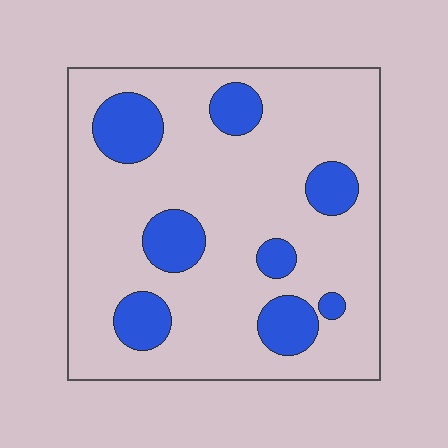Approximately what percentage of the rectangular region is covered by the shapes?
Approximately 20%.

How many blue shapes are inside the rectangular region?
8.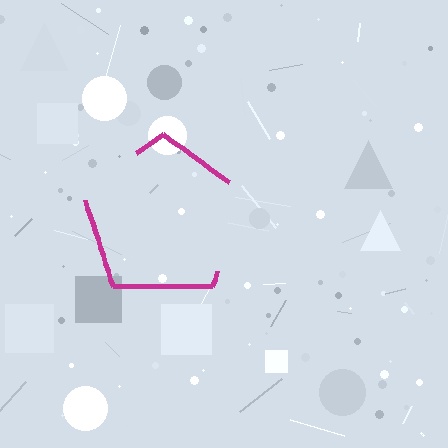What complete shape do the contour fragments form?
The contour fragments form a pentagon.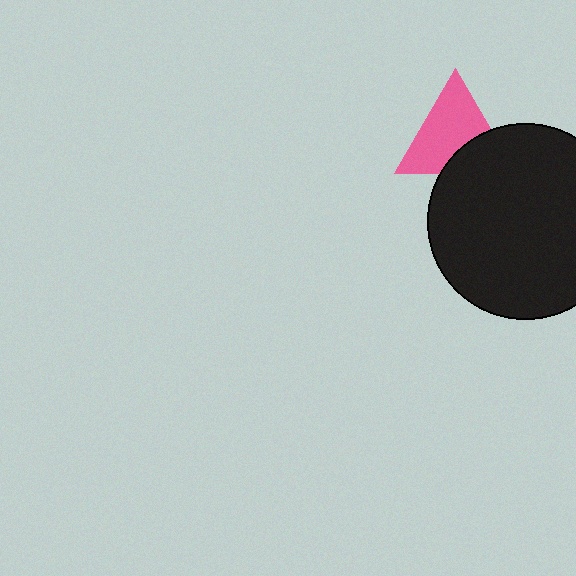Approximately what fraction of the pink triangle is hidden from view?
Roughly 31% of the pink triangle is hidden behind the black circle.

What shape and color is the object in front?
The object in front is a black circle.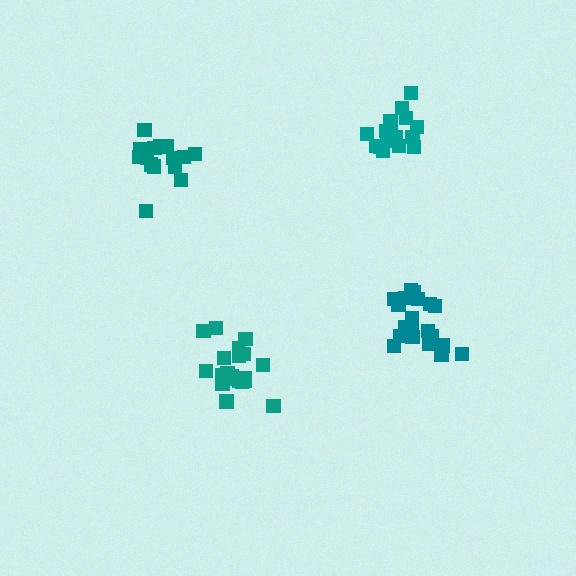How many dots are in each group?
Group 1: 20 dots, Group 2: 21 dots, Group 3: 16 dots, Group 4: 15 dots (72 total).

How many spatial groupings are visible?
There are 4 spatial groupings.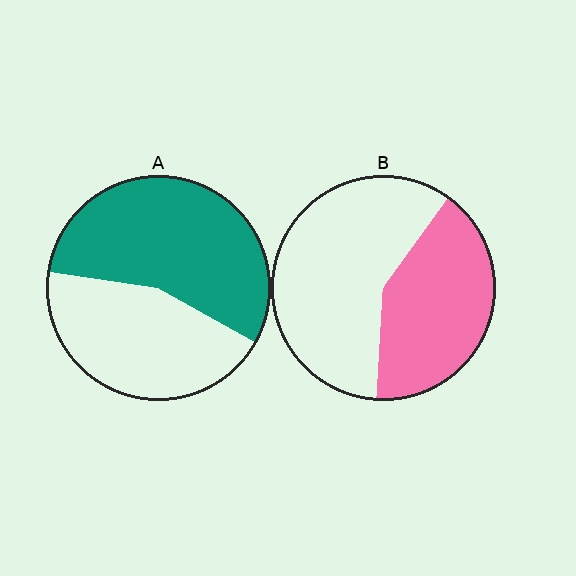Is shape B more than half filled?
No.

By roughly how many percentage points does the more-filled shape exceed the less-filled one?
By roughly 15 percentage points (A over B).